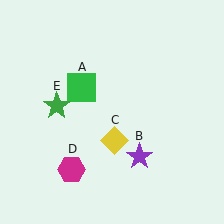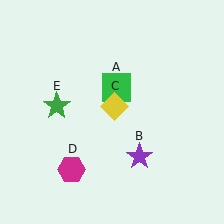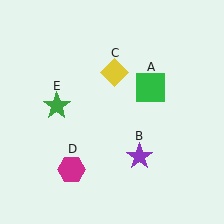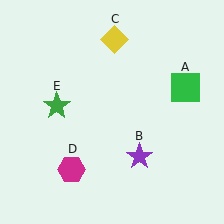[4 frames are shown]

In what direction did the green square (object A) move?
The green square (object A) moved right.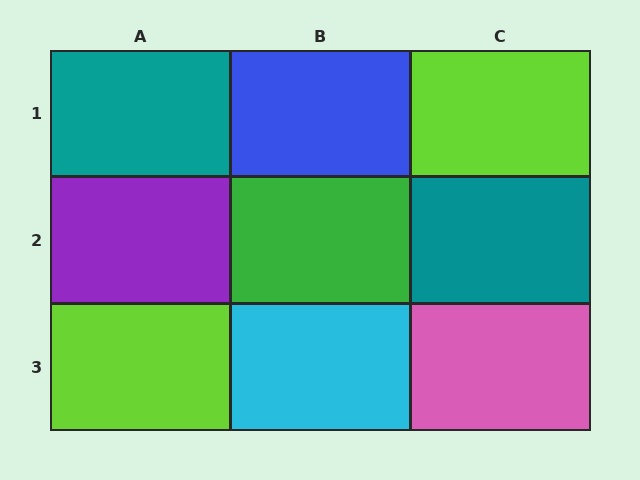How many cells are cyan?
1 cell is cyan.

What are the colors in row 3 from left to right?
Lime, cyan, pink.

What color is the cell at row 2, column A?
Purple.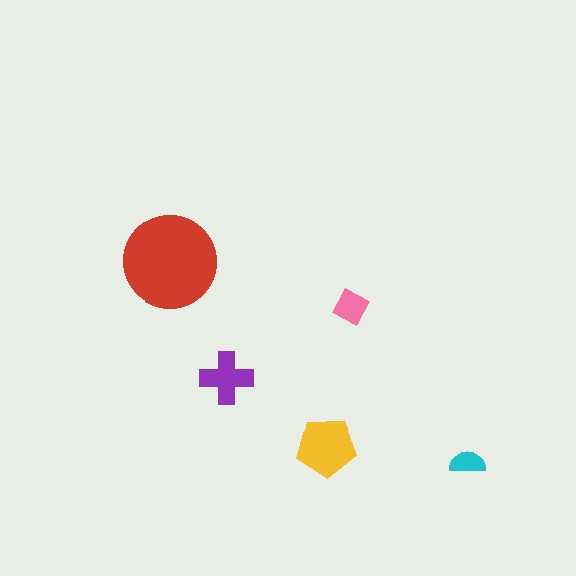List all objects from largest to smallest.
The red circle, the yellow pentagon, the purple cross, the pink square, the cyan semicircle.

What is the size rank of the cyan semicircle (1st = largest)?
5th.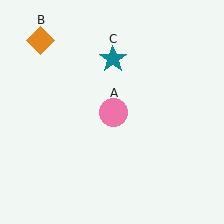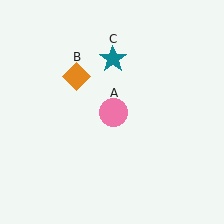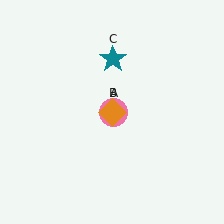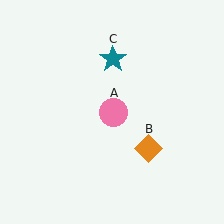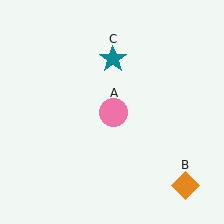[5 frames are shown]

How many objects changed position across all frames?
1 object changed position: orange diamond (object B).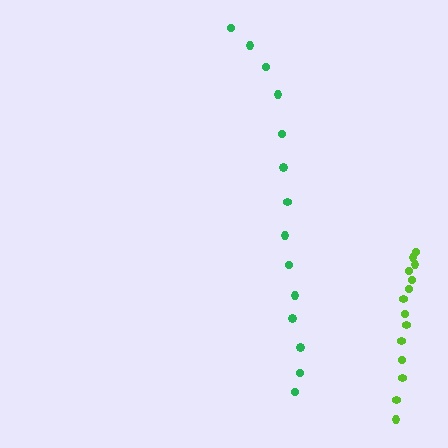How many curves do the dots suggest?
There are 2 distinct paths.